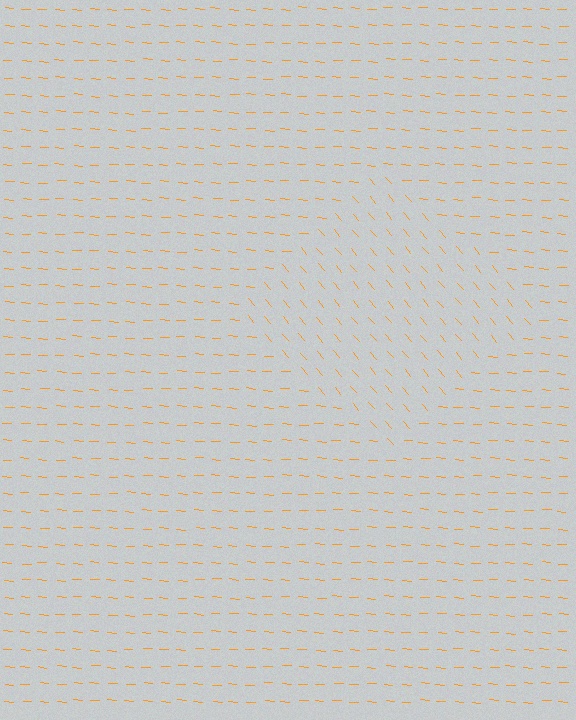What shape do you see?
I see a diamond.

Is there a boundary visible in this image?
Yes, there is a texture boundary formed by a change in line orientation.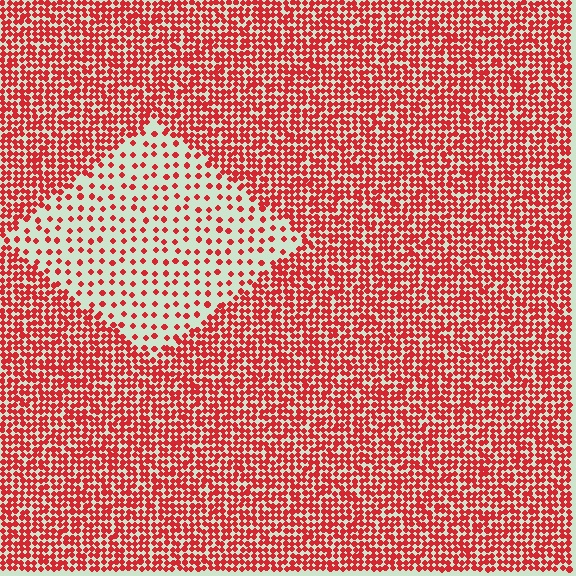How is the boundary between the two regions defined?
The boundary is defined by a change in element density (approximately 2.9x ratio). All elements are the same color, size, and shape.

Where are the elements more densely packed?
The elements are more densely packed outside the diamond boundary.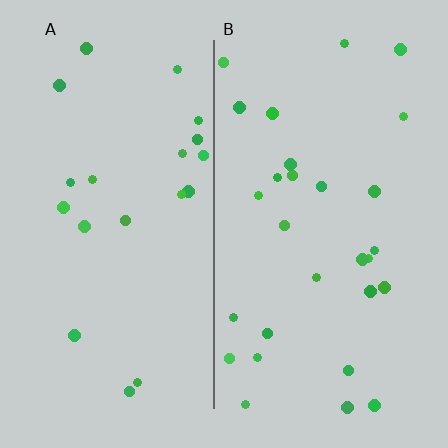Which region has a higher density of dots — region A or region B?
B (the right).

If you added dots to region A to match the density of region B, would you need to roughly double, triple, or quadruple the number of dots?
Approximately double.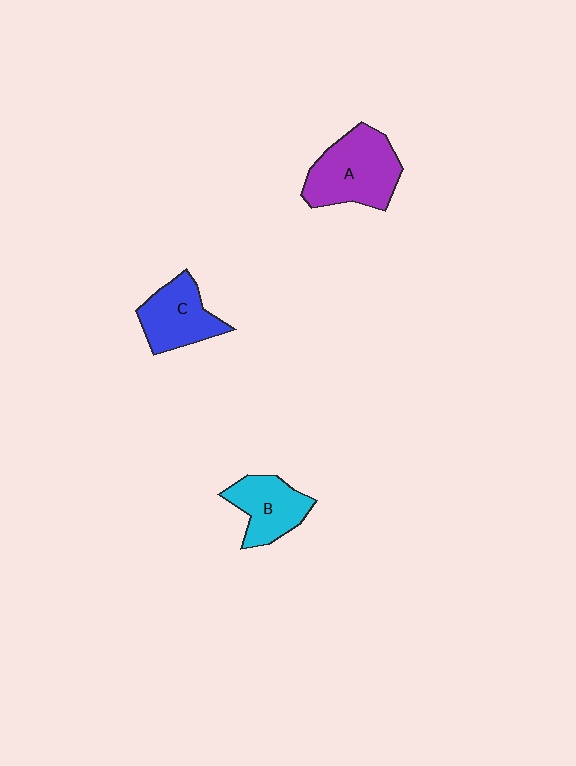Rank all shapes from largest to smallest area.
From largest to smallest: A (purple), C (blue), B (cyan).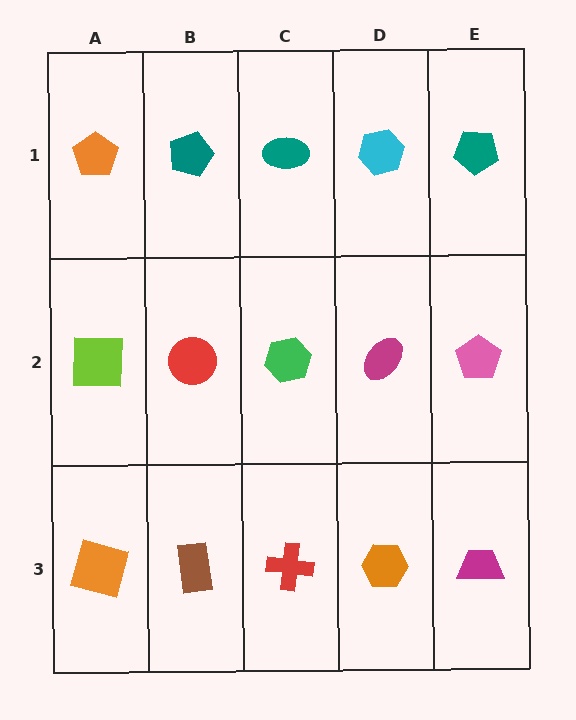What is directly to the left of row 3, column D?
A red cross.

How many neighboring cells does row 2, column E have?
3.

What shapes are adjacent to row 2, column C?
A teal ellipse (row 1, column C), a red cross (row 3, column C), a red circle (row 2, column B), a magenta ellipse (row 2, column D).